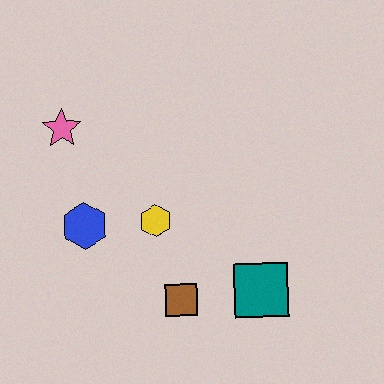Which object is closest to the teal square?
The brown square is closest to the teal square.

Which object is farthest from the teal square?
The pink star is farthest from the teal square.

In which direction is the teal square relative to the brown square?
The teal square is to the right of the brown square.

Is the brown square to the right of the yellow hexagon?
Yes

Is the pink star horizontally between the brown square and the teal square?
No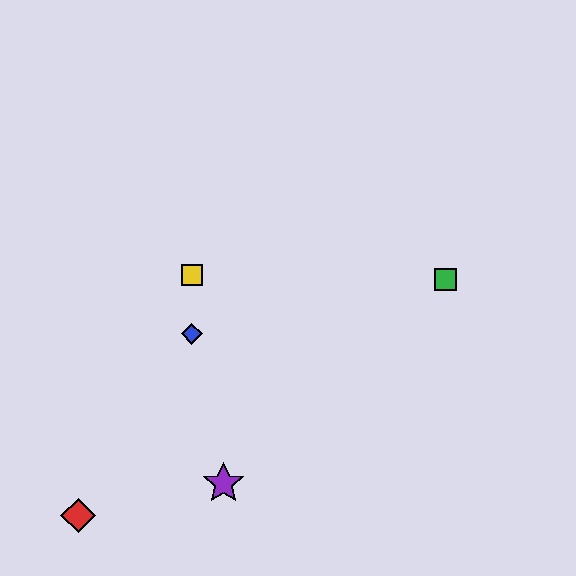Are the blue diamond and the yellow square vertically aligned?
Yes, both are at x≈192.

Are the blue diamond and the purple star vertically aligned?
No, the blue diamond is at x≈192 and the purple star is at x≈223.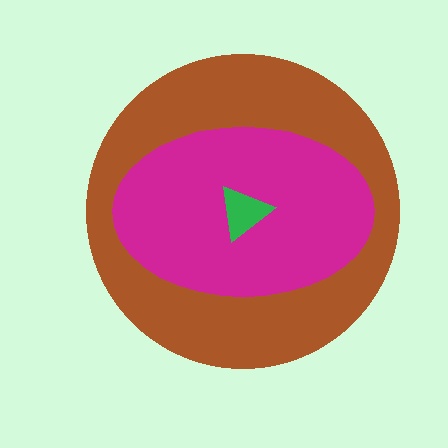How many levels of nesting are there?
3.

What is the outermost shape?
The brown circle.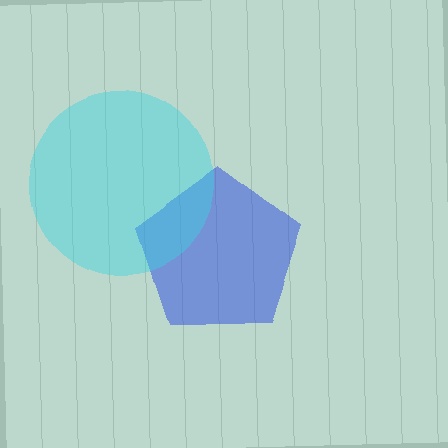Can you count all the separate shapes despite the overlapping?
Yes, there are 2 separate shapes.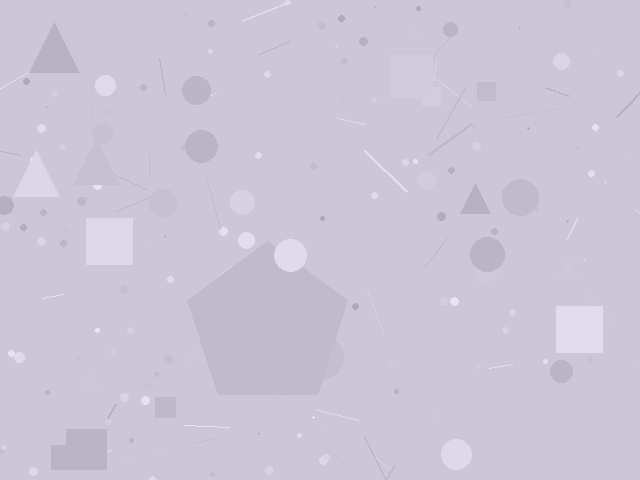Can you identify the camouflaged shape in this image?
The camouflaged shape is a pentagon.